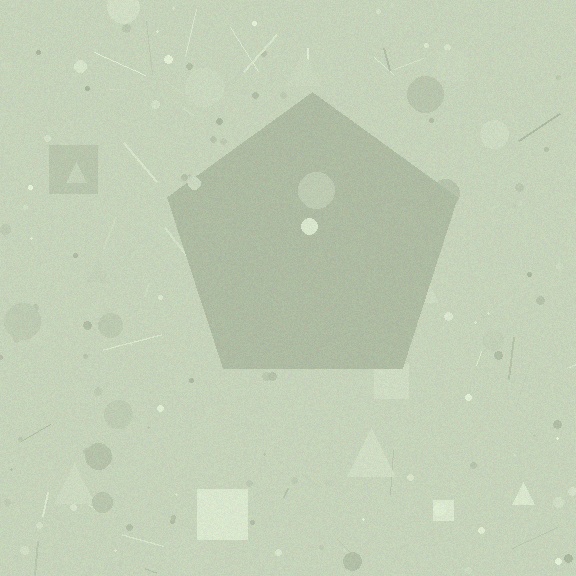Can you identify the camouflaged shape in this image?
The camouflaged shape is a pentagon.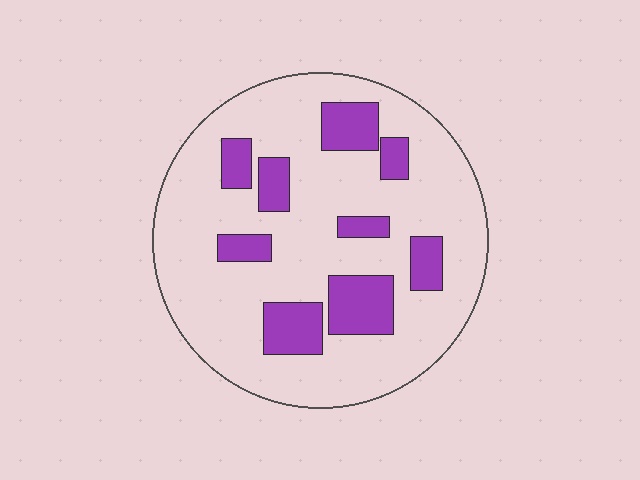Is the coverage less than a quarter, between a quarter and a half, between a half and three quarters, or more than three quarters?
Less than a quarter.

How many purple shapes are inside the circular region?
9.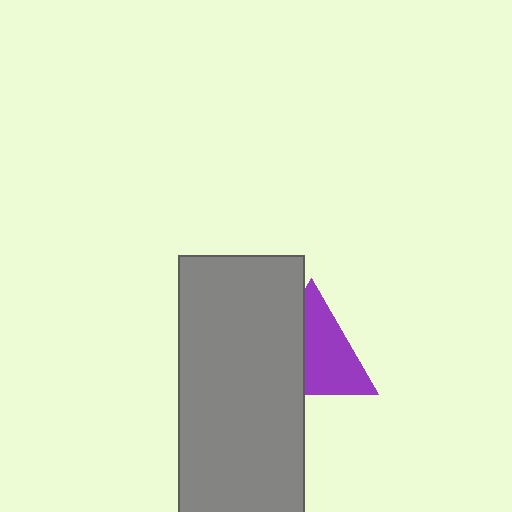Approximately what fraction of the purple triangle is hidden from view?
Roughly 42% of the purple triangle is hidden behind the gray rectangle.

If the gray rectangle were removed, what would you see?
You would see the complete purple triangle.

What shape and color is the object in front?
The object in front is a gray rectangle.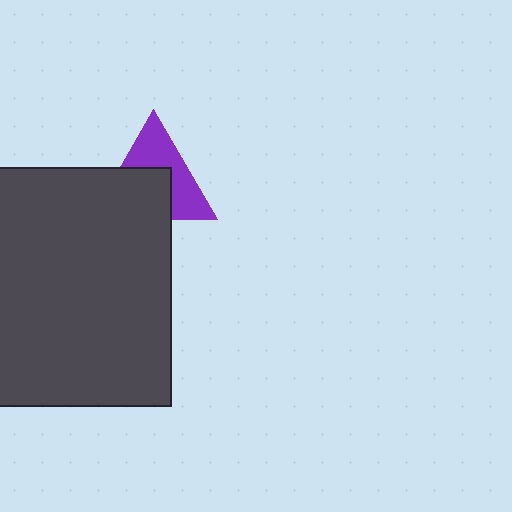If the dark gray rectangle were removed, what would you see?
You would see the complete purple triangle.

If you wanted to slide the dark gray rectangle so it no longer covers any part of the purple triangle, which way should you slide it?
Slide it down — that is the most direct way to separate the two shapes.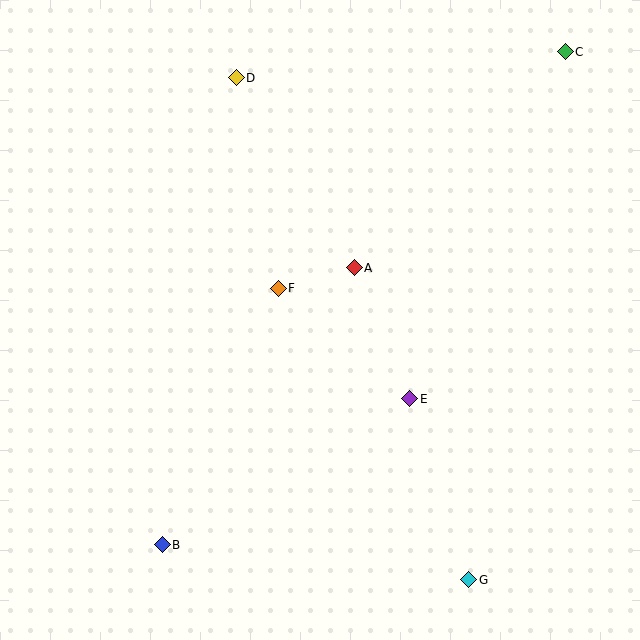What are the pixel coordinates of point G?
Point G is at (469, 580).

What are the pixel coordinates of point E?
Point E is at (410, 399).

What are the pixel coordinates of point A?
Point A is at (354, 268).